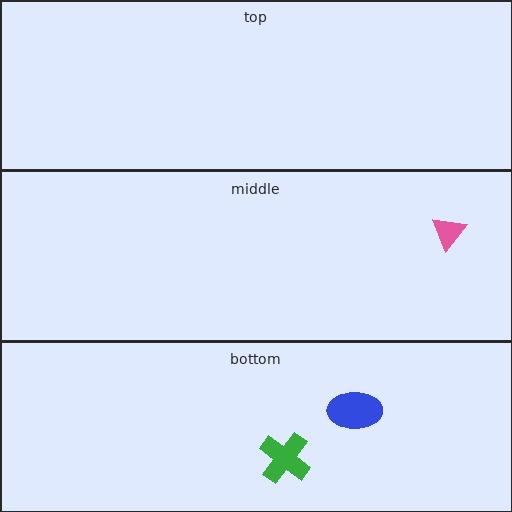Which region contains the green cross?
The bottom region.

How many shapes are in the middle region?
1.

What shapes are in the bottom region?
The blue ellipse, the green cross.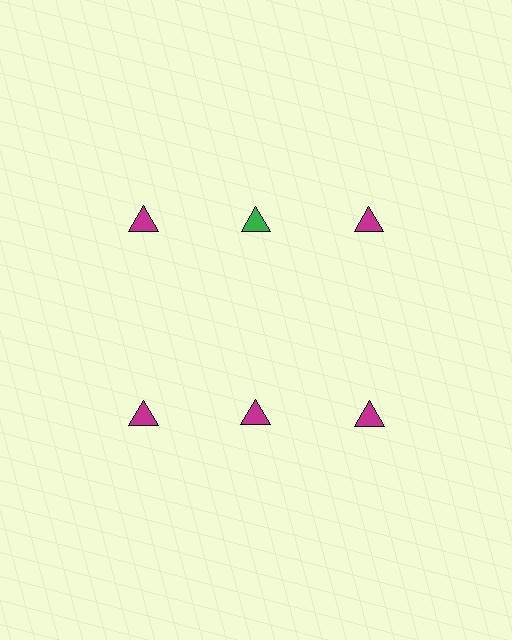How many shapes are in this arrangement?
There are 6 shapes arranged in a grid pattern.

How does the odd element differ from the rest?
It has a different color: green instead of magenta.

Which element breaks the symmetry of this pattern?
The green triangle in the top row, second from left column breaks the symmetry. All other shapes are magenta triangles.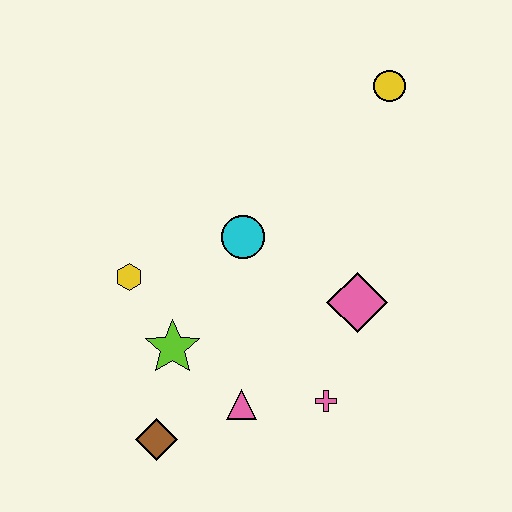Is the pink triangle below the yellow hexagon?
Yes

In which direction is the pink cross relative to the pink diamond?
The pink cross is below the pink diamond.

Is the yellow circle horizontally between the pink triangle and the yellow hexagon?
No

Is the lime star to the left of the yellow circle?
Yes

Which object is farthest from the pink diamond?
The brown diamond is farthest from the pink diamond.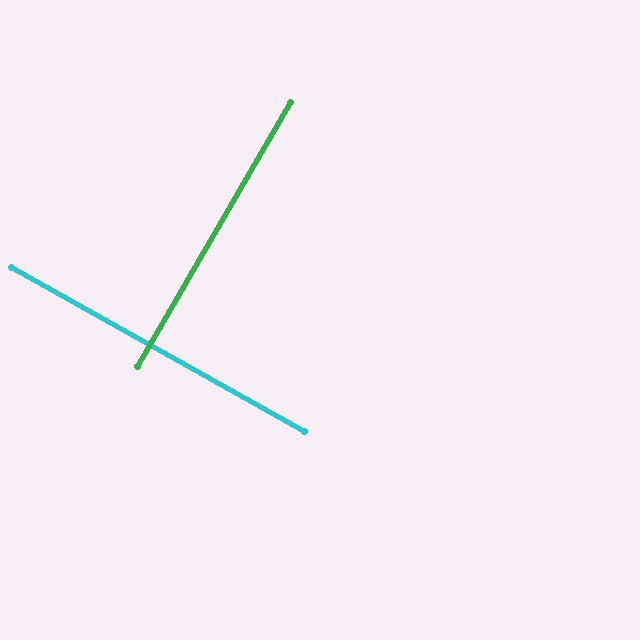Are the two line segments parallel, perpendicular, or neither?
Perpendicular — they meet at approximately 89°.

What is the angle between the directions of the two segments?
Approximately 89 degrees.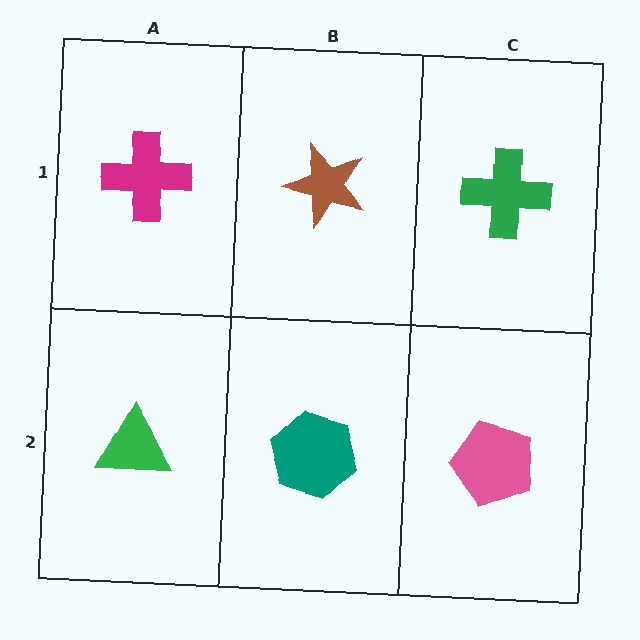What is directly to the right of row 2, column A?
A teal hexagon.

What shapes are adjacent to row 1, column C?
A pink pentagon (row 2, column C), a brown star (row 1, column B).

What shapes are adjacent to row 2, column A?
A magenta cross (row 1, column A), a teal hexagon (row 2, column B).